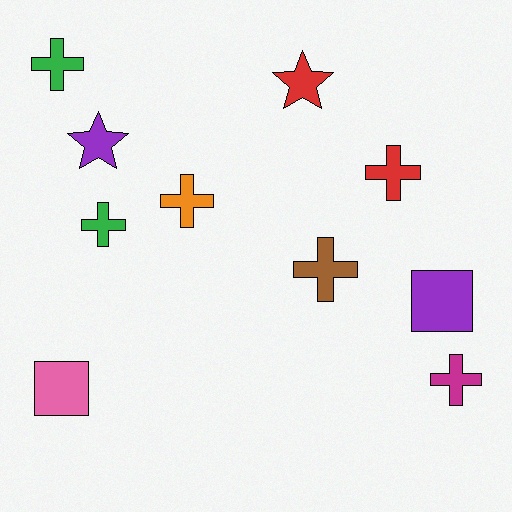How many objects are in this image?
There are 10 objects.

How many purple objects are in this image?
There are 2 purple objects.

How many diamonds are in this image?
There are no diamonds.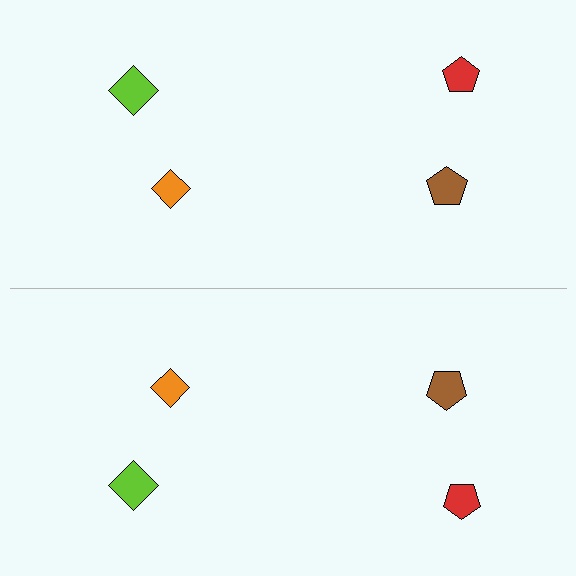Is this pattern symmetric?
Yes, this pattern has bilateral (reflection) symmetry.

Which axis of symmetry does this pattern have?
The pattern has a horizontal axis of symmetry running through the center of the image.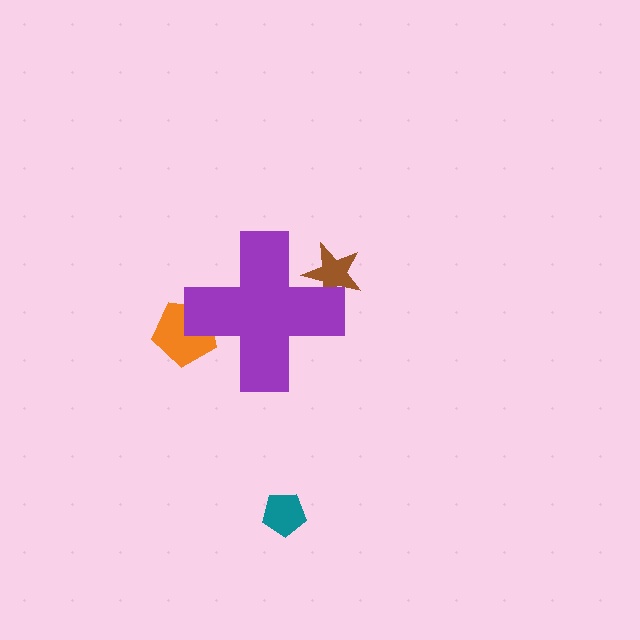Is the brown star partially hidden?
Yes, the brown star is partially hidden behind the purple cross.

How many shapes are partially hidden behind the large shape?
2 shapes are partially hidden.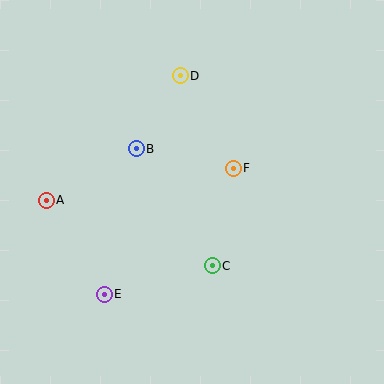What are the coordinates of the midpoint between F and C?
The midpoint between F and C is at (223, 217).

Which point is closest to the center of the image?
Point F at (233, 168) is closest to the center.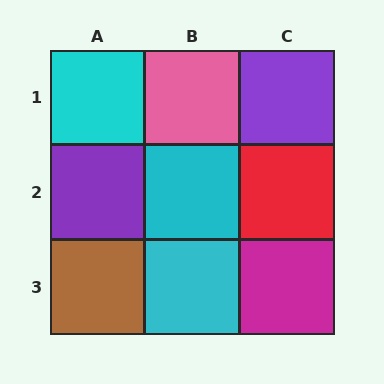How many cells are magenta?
1 cell is magenta.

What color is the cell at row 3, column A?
Brown.